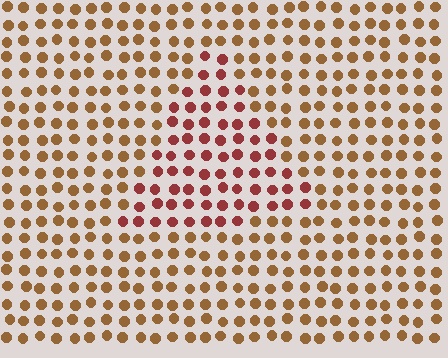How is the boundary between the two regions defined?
The boundary is defined purely by a slight shift in hue (about 34 degrees). Spacing, size, and orientation are identical on both sides.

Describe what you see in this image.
The image is filled with small brown elements in a uniform arrangement. A triangle-shaped region is visible where the elements are tinted to a slightly different hue, forming a subtle color boundary.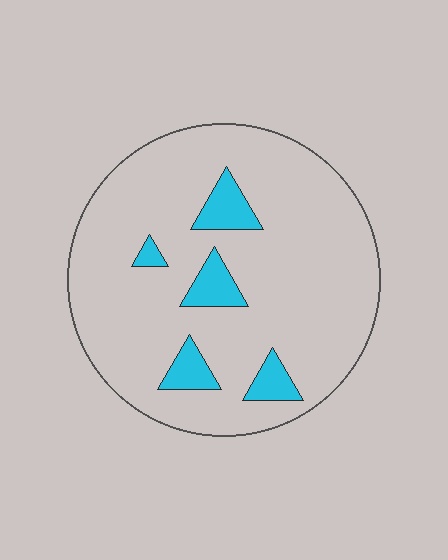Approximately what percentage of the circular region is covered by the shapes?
Approximately 10%.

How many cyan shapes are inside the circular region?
5.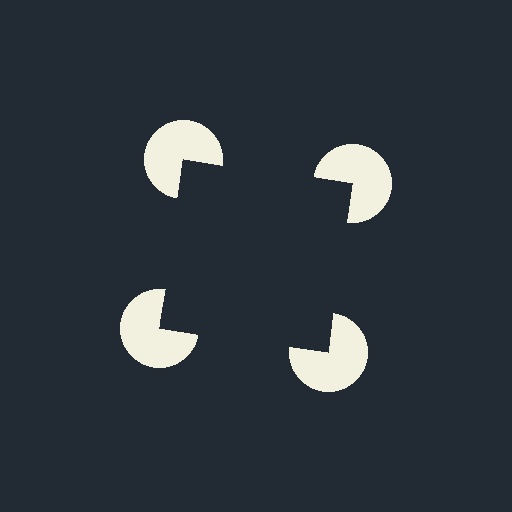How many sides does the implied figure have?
4 sides.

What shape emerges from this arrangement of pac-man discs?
An illusory square — its edges are inferred from the aligned wedge cuts in the pac-man discs, not physically drawn.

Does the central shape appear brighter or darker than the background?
It typically appears slightly darker than the background, even though no actual brightness change is drawn.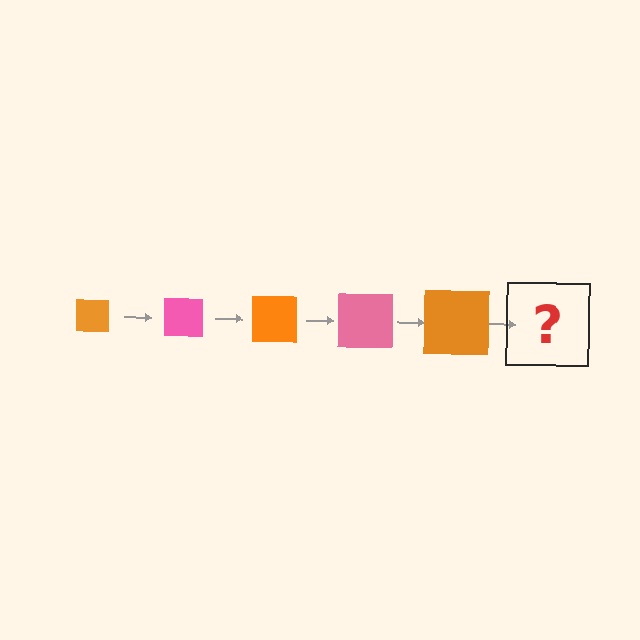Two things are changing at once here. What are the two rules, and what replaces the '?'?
The two rules are that the square grows larger each step and the color cycles through orange and pink. The '?' should be a pink square, larger than the previous one.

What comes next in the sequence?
The next element should be a pink square, larger than the previous one.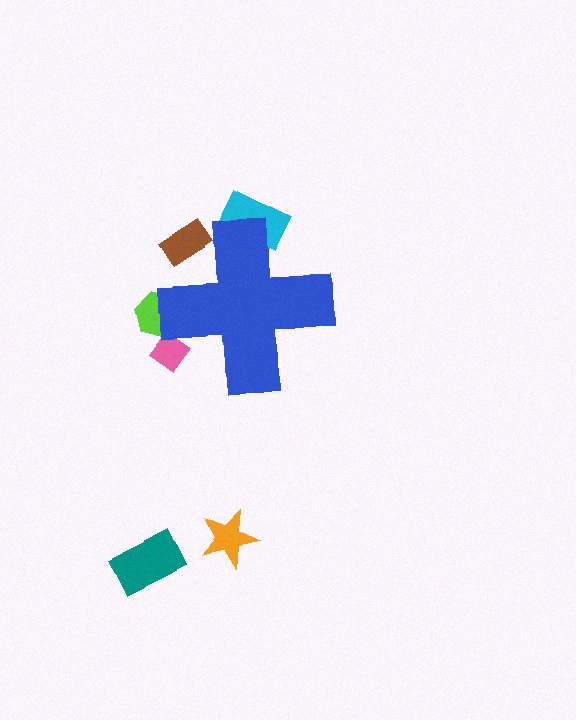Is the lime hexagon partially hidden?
Yes, the lime hexagon is partially hidden behind the blue cross.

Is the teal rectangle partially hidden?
No, the teal rectangle is fully visible.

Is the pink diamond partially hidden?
Yes, the pink diamond is partially hidden behind the blue cross.